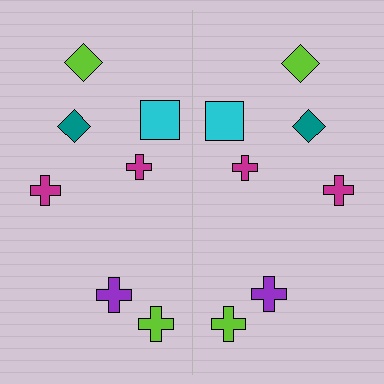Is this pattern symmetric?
Yes, this pattern has bilateral (reflection) symmetry.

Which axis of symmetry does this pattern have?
The pattern has a vertical axis of symmetry running through the center of the image.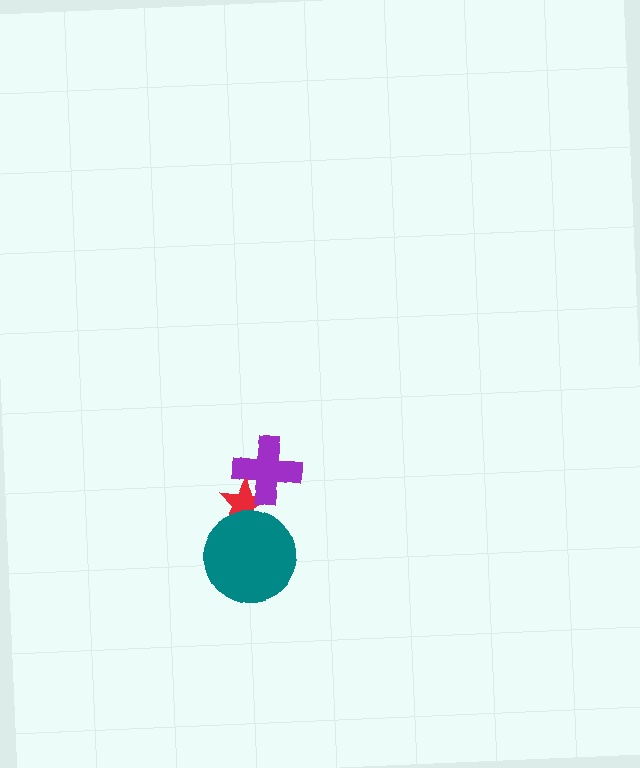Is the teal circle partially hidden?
No, no other shape covers it.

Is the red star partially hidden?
Yes, it is partially covered by another shape.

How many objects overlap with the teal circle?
1 object overlaps with the teal circle.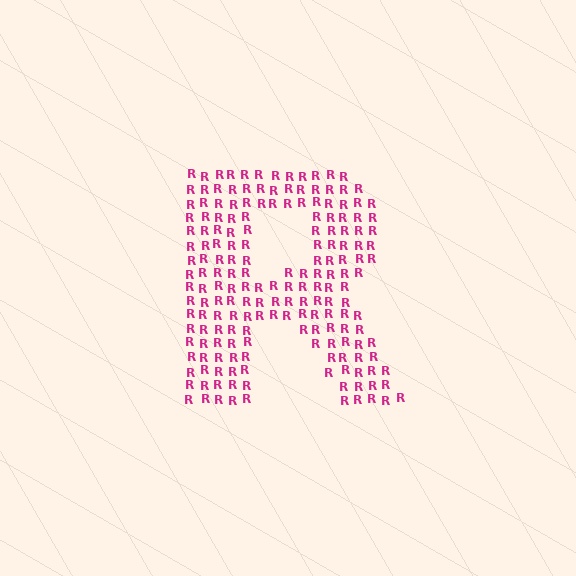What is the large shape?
The large shape is the letter R.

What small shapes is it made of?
It is made of small letter R's.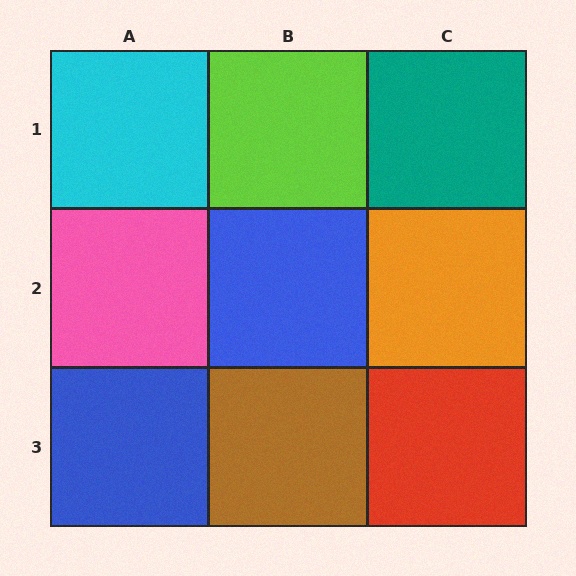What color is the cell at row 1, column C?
Teal.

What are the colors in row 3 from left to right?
Blue, brown, red.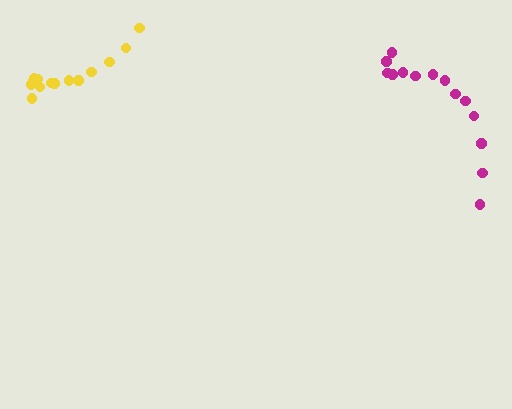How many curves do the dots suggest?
There are 2 distinct paths.